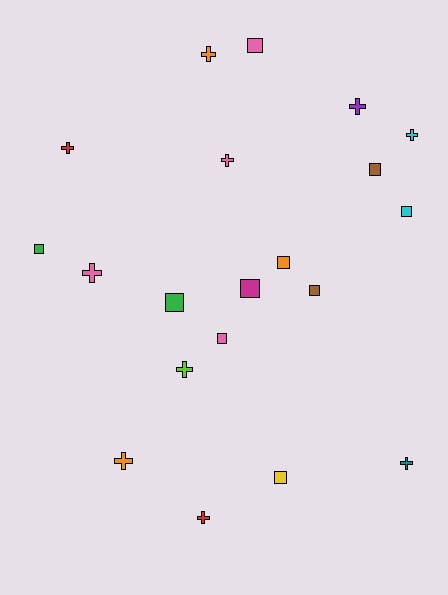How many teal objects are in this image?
There is 1 teal object.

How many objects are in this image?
There are 20 objects.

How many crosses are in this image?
There are 10 crosses.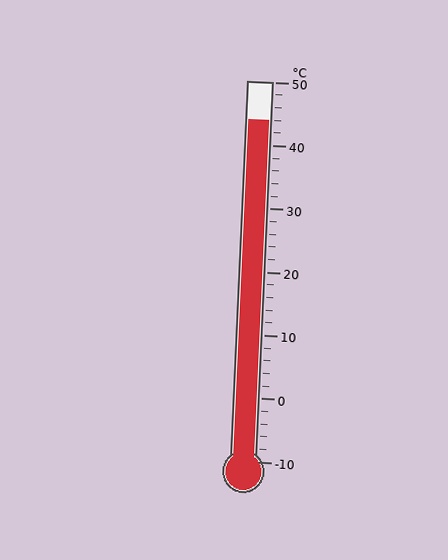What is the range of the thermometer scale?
The thermometer scale ranges from -10°C to 50°C.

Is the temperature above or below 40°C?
The temperature is above 40°C.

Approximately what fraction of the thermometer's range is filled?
The thermometer is filled to approximately 90% of its range.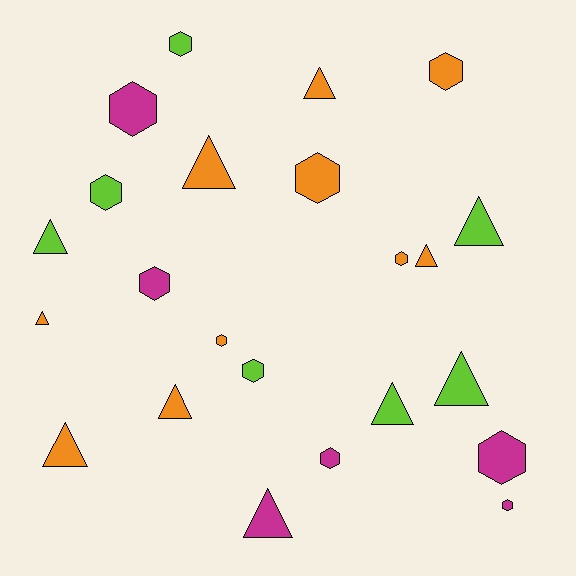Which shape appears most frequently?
Hexagon, with 12 objects.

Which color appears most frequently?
Orange, with 10 objects.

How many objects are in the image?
There are 23 objects.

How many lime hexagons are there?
There are 3 lime hexagons.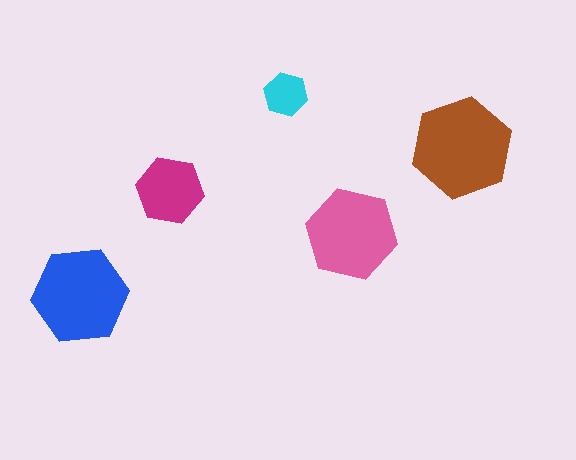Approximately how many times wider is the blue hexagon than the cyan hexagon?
About 2 times wider.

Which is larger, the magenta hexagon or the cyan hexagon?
The magenta one.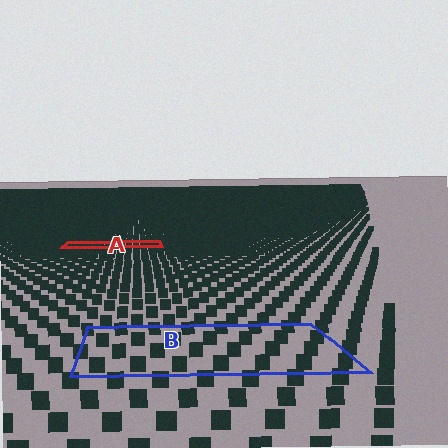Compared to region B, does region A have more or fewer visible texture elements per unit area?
Region A has more texture elements per unit area — they are packed more densely because it is farther away.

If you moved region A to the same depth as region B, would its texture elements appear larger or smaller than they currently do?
They would appear larger. At a closer depth, the same texture elements are projected at a bigger on-screen size.